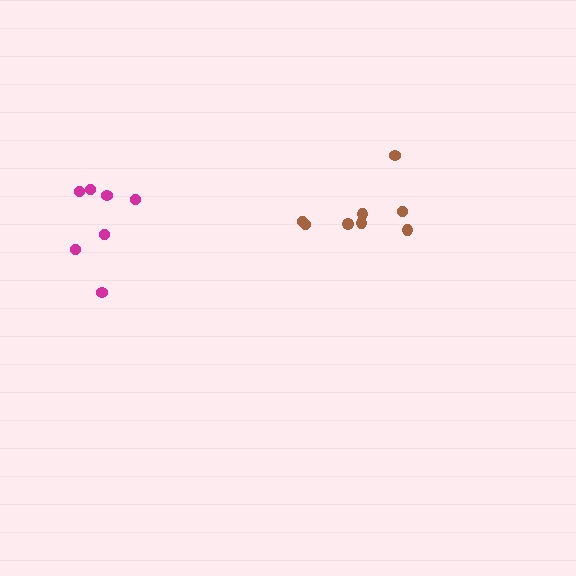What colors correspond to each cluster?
The clusters are colored: magenta, brown.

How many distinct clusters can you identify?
There are 2 distinct clusters.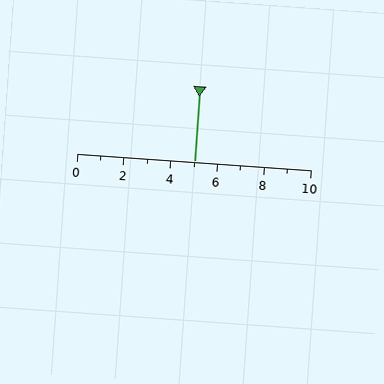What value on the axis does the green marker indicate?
The marker indicates approximately 5.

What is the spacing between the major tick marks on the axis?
The major ticks are spaced 2 apart.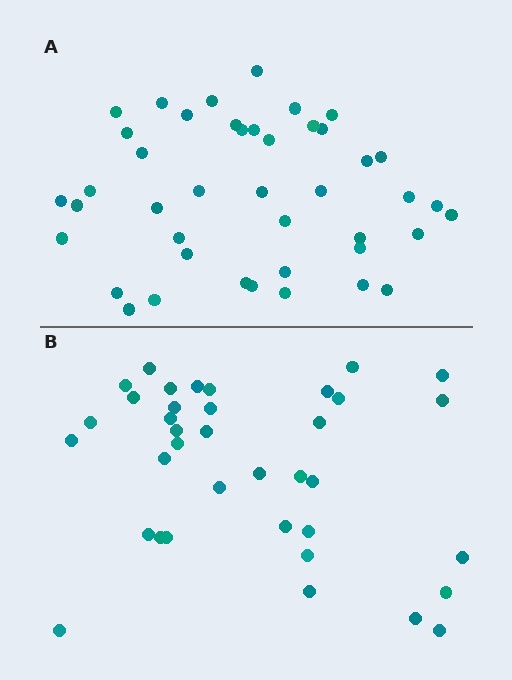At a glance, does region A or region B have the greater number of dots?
Region A (the top region) has more dots.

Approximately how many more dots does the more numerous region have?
Region A has about 6 more dots than region B.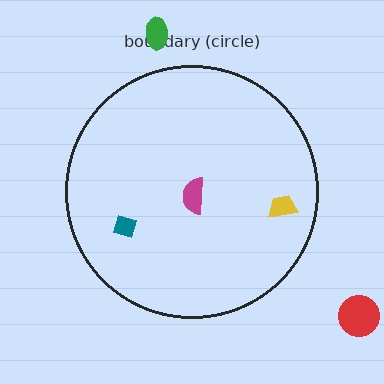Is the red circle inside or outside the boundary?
Outside.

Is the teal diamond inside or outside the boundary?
Inside.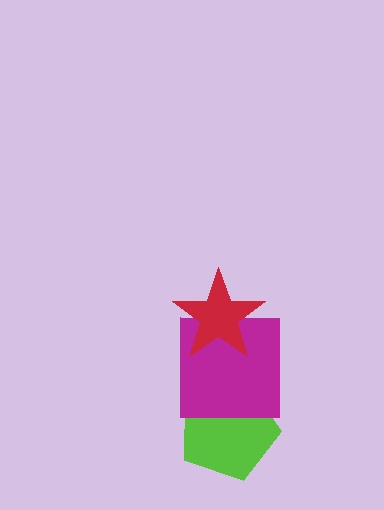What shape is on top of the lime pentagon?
The magenta square is on top of the lime pentagon.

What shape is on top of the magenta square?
The red star is on top of the magenta square.